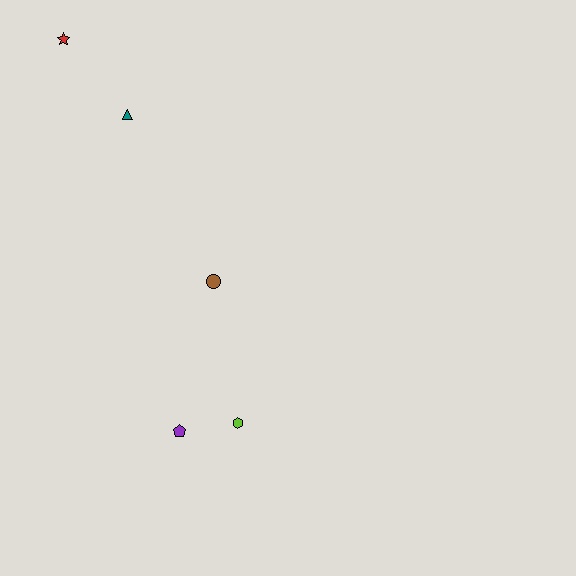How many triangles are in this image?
There is 1 triangle.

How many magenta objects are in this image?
There are no magenta objects.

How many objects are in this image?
There are 5 objects.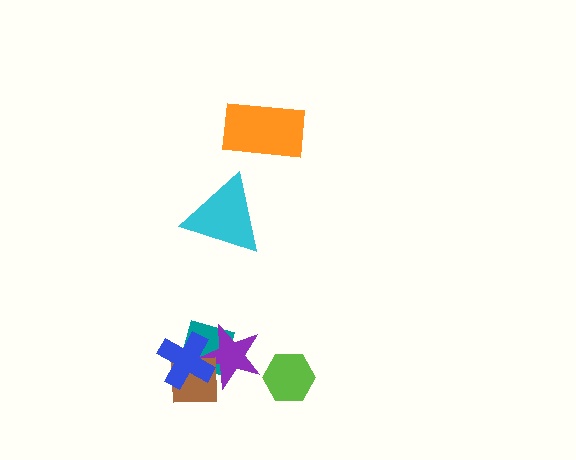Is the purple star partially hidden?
Yes, it is partially covered by another shape.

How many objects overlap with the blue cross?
3 objects overlap with the blue cross.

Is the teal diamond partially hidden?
Yes, it is partially covered by another shape.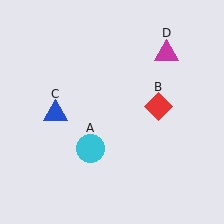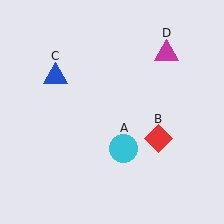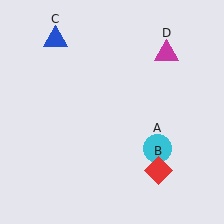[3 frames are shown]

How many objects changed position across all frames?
3 objects changed position: cyan circle (object A), red diamond (object B), blue triangle (object C).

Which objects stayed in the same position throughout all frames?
Magenta triangle (object D) remained stationary.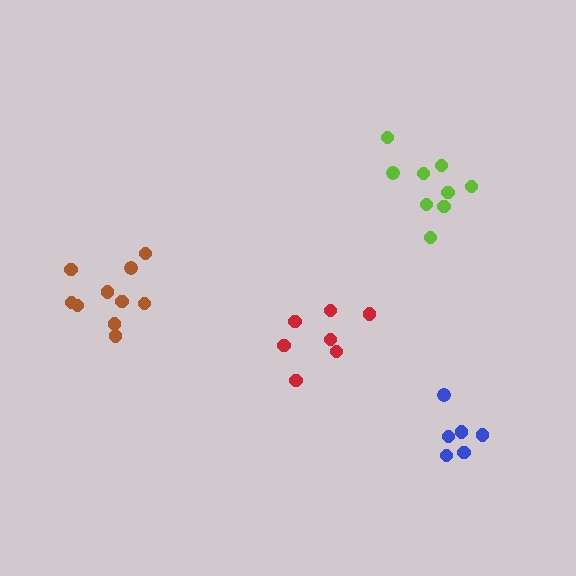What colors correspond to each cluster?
The clusters are colored: lime, blue, brown, red.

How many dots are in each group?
Group 1: 9 dots, Group 2: 6 dots, Group 3: 10 dots, Group 4: 7 dots (32 total).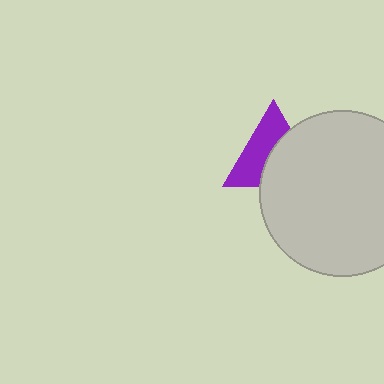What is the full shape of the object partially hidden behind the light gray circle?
The partially hidden object is a purple triangle.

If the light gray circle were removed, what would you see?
You would see the complete purple triangle.